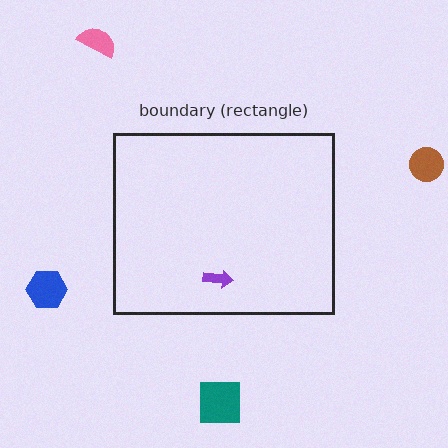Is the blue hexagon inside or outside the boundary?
Outside.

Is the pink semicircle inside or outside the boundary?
Outside.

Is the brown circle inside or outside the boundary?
Outside.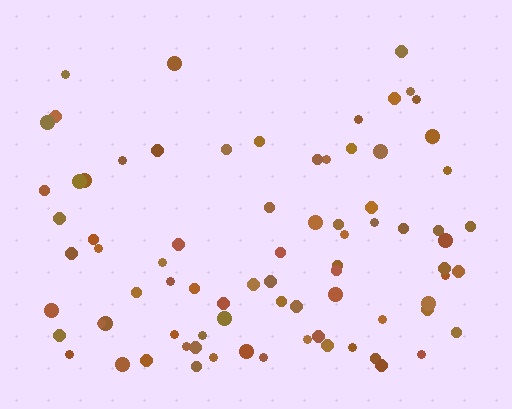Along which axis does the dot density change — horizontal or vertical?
Vertical.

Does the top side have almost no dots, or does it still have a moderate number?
Still a moderate number, just noticeably fewer than the bottom.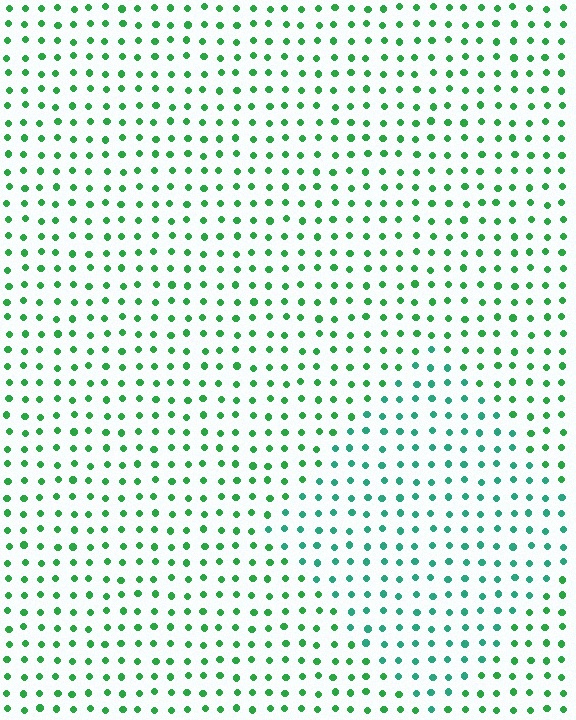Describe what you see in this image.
The image is filled with small green elements in a uniform arrangement. A diamond-shaped region is visible where the elements are tinted to a slightly different hue, forming a subtle color boundary.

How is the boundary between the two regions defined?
The boundary is defined purely by a slight shift in hue (about 30 degrees). Spacing, size, and orientation are identical on both sides.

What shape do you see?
I see a diamond.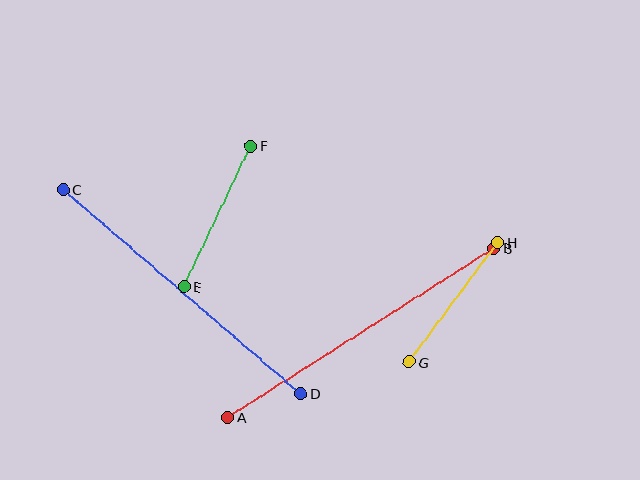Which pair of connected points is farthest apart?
Points A and B are farthest apart.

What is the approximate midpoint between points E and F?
The midpoint is at approximately (217, 216) pixels.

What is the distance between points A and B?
The distance is approximately 315 pixels.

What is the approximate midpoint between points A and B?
The midpoint is at approximately (361, 333) pixels.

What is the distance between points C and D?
The distance is approximately 313 pixels.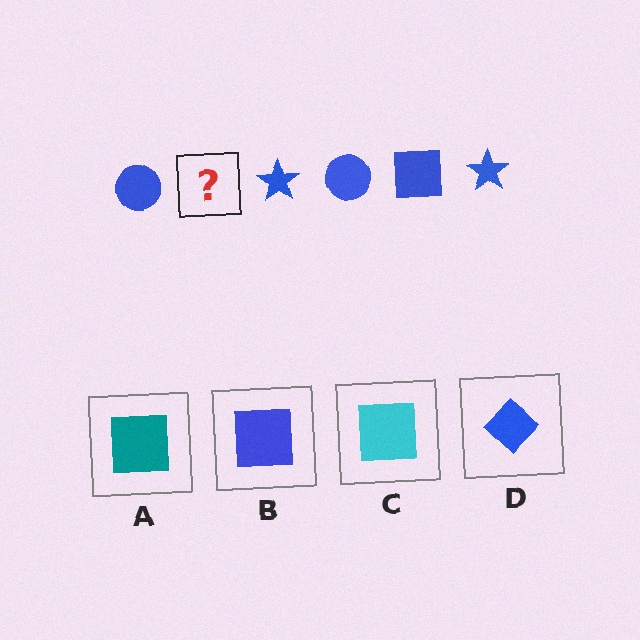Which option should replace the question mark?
Option B.